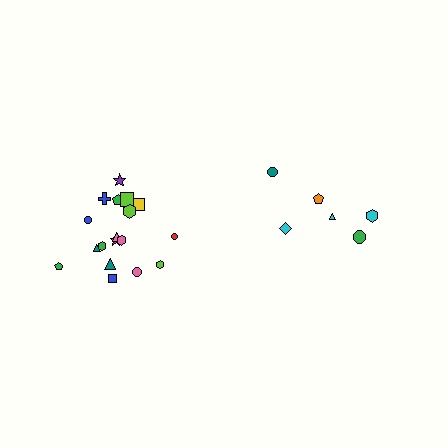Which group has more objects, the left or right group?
The left group.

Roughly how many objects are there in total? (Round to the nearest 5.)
Roughly 25 objects in total.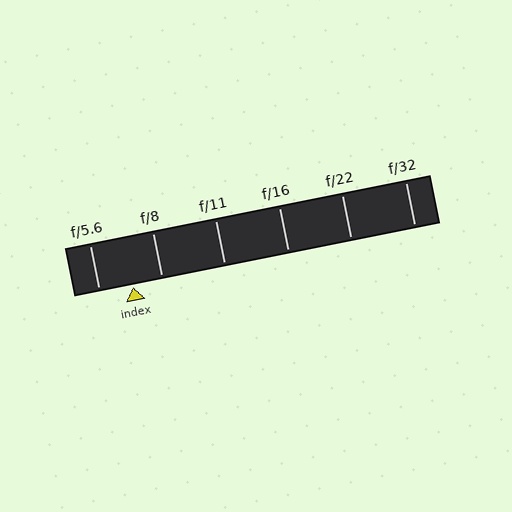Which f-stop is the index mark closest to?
The index mark is closest to f/8.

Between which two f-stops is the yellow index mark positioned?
The index mark is between f/5.6 and f/8.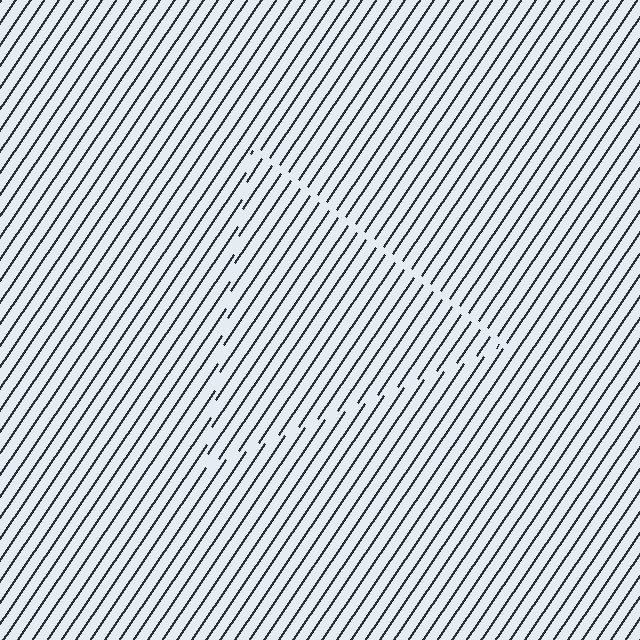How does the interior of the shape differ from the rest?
The interior of the shape contains the same grating, shifted by half a period — the contour is defined by the phase discontinuity where line-ends from the inner and outer gratings abut.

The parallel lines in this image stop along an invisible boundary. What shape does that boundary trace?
An illusory triangle. The interior of the shape contains the same grating, shifted by half a period — the contour is defined by the phase discontinuity where line-ends from the inner and outer gratings abut.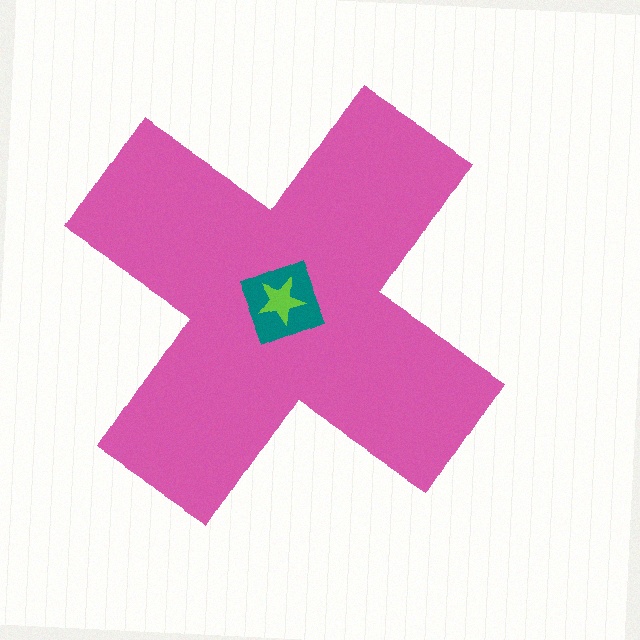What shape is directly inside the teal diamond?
The lime star.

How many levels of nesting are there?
3.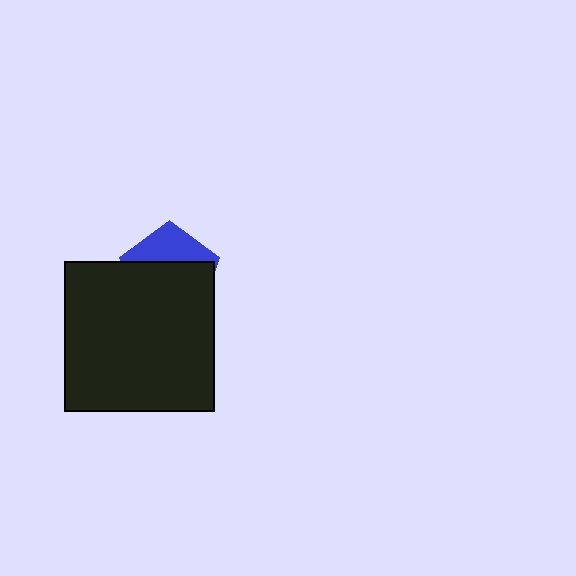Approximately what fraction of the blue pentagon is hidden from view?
Roughly 65% of the blue pentagon is hidden behind the black square.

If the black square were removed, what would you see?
You would see the complete blue pentagon.